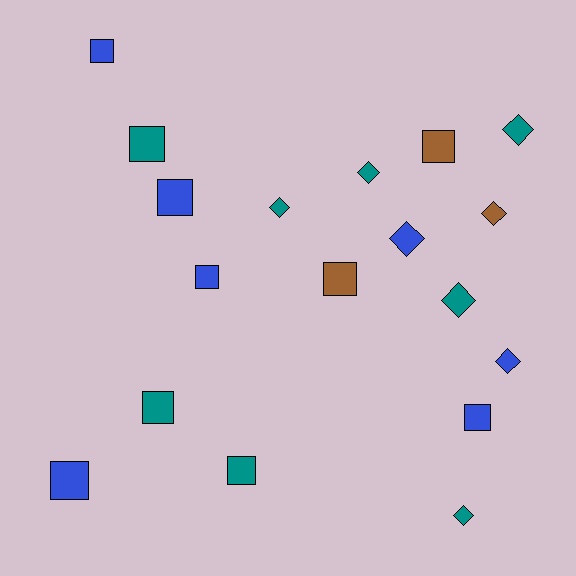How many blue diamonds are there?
There are 2 blue diamonds.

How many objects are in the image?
There are 18 objects.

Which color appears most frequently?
Teal, with 8 objects.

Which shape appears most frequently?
Square, with 10 objects.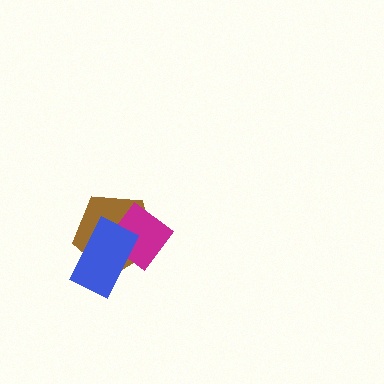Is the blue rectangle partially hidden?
No, no other shape covers it.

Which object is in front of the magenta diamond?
The blue rectangle is in front of the magenta diamond.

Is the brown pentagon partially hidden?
Yes, it is partially covered by another shape.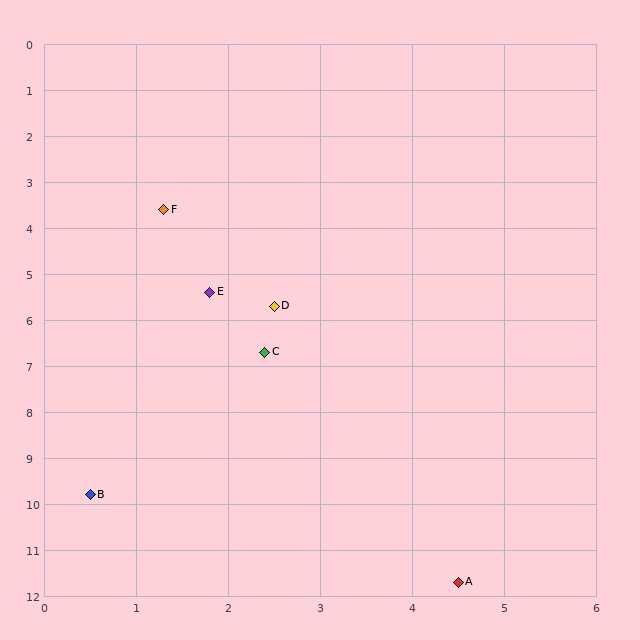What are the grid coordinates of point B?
Point B is at approximately (0.5, 9.8).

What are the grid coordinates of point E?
Point E is at approximately (1.8, 5.4).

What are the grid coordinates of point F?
Point F is at approximately (1.3, 3.6).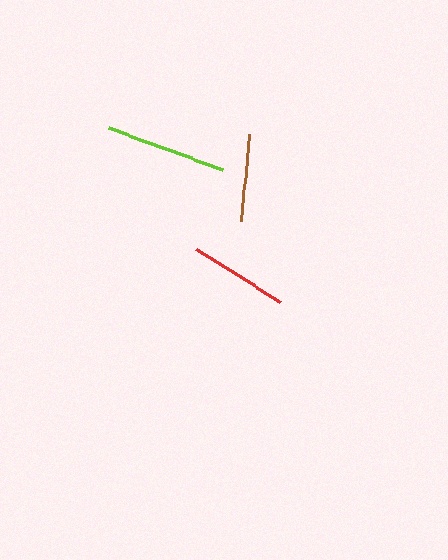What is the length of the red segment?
The red segment is approximately 98 pixels long.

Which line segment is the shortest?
The brown line is the shortest at approximately 87 pixels.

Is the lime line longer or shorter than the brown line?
The lime line is longer than the brown line.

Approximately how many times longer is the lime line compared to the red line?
The lime line is approximately 1.2 times the length of the red line.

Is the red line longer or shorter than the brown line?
The red line is longer than the brown line.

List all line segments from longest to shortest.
From longest to shortest: lime, red, brown.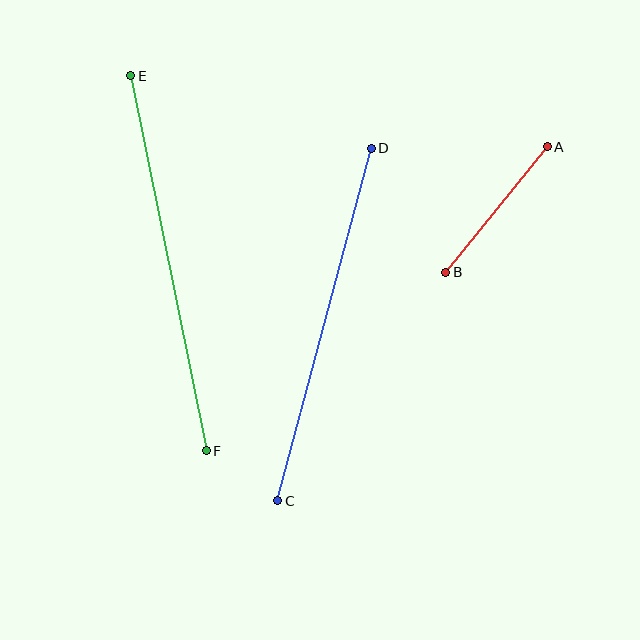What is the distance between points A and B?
The distance is approximately 161 pixels.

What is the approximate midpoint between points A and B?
The midpoint is at approximately (496, 210) pixels.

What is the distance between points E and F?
The distance is approximately 383 pixels.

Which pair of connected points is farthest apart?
Points E and F are farthest apart.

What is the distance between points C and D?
The distance is approximately 365 pixels.